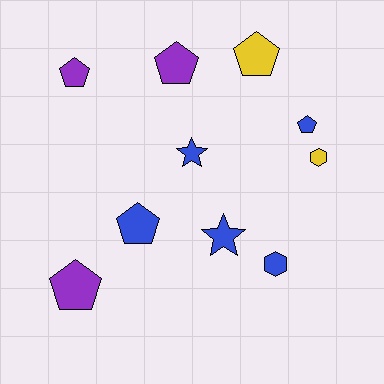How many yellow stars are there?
There are no yellow stars.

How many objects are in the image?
There are 10 objects.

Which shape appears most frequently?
Pentagon, with 6 objects.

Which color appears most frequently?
Blue, with 5 objects.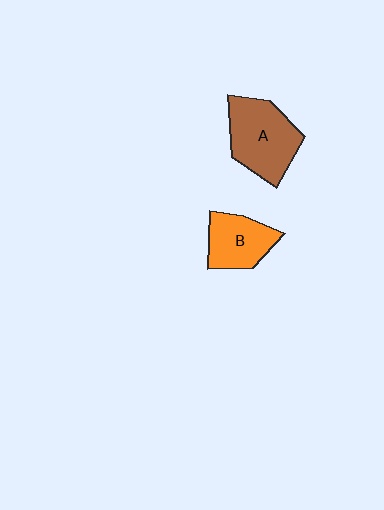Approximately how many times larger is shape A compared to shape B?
Approximately 1.4 times.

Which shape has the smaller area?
Shape B (orange).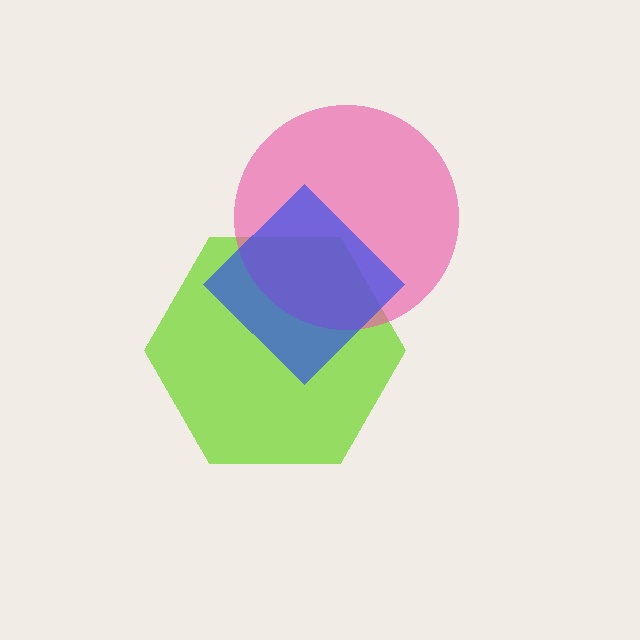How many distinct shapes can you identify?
There are 3 distinct shapes: a lime hexagon, a pink circle, a blue diamond.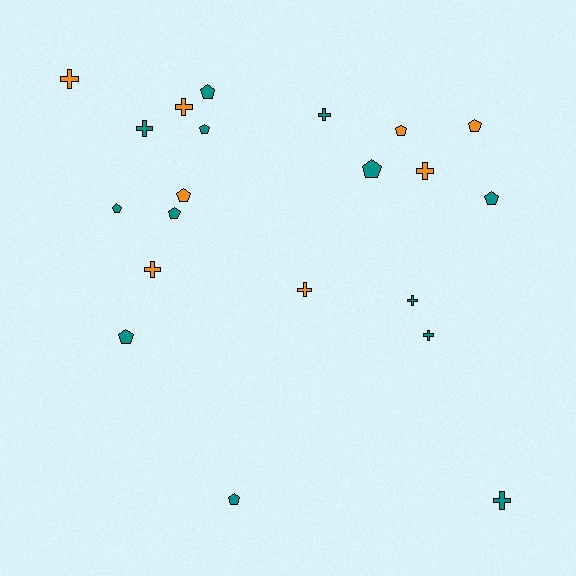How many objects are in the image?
There are 21 objects.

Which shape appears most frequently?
Pentagon, with 11 objects.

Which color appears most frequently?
Teal, with 13 objects.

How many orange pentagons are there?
There are 3 orange pentagons.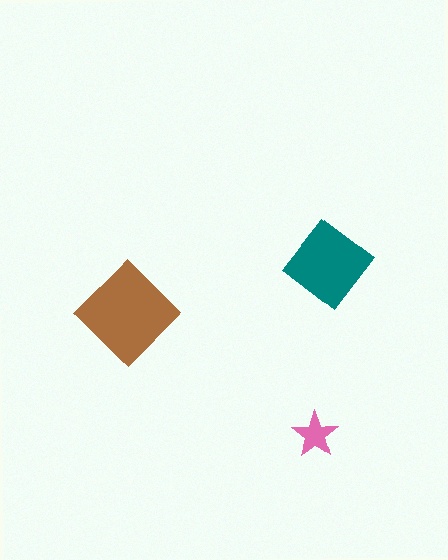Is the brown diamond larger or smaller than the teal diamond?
Larger.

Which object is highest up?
The teal diamond is topmost.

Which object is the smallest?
The pink star.